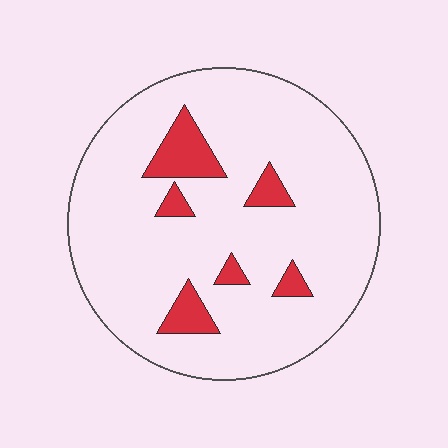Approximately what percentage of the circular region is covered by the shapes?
Approximately 10%.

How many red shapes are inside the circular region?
6.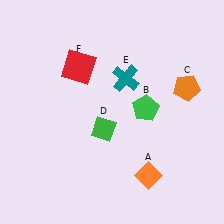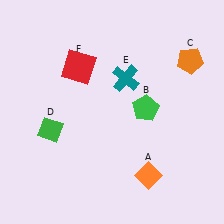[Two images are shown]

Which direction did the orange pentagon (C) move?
The orange pentagon (C) moved up.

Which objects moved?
The objects that moved are: the orange pentagon (C), the green diamond (D).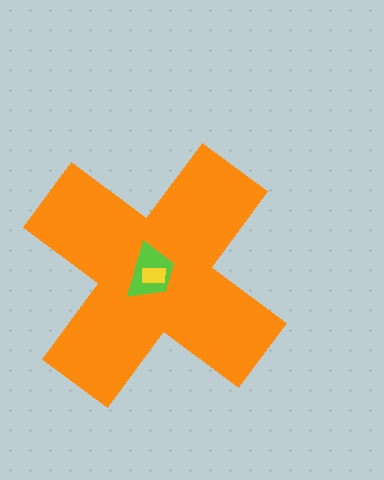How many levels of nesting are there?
3.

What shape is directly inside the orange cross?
The lime trapezoid.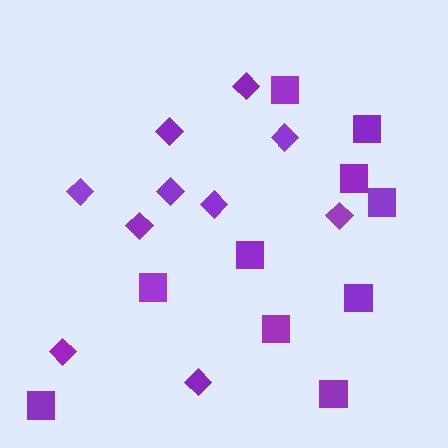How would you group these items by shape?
There are 2 groups: one group of squares (10) and one group of diamonds (10).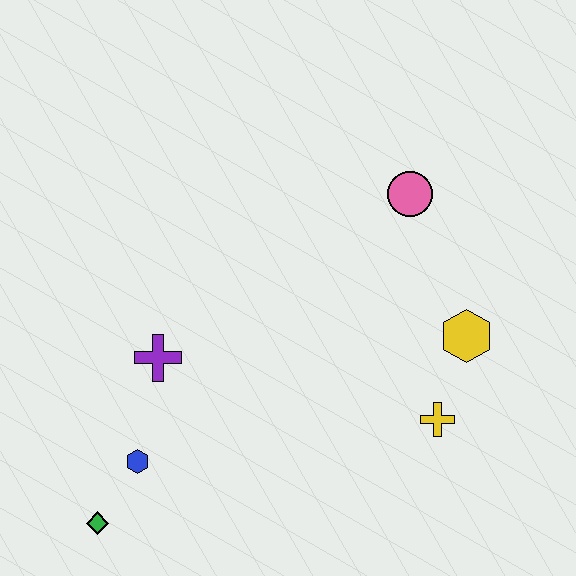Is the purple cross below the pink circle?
Yes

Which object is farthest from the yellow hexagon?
The green diamond is farthest from the yellow hexagon.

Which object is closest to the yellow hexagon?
The yellow cross is closest to the yellow hexagon.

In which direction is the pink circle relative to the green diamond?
The pink circle is above the green diamond.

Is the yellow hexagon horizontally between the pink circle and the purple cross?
No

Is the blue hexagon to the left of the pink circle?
Yes